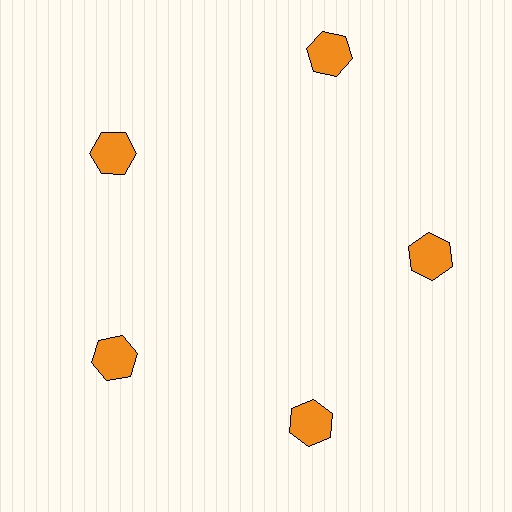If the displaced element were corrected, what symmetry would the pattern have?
It would have 5-fold rotational symmetry — the pattern would map onto itself every 72 degrees.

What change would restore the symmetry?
The symmetry would be restored by moving it inward, back onto the ring so that all 5 hexagons sit at equal angles and equal distance from the center.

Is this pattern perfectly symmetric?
No. The 5 orange hexagons are arranged in a ring, but one element near the 1 o'clock position is pushed outward from the center, breaking the 5-fold rotational symmetry.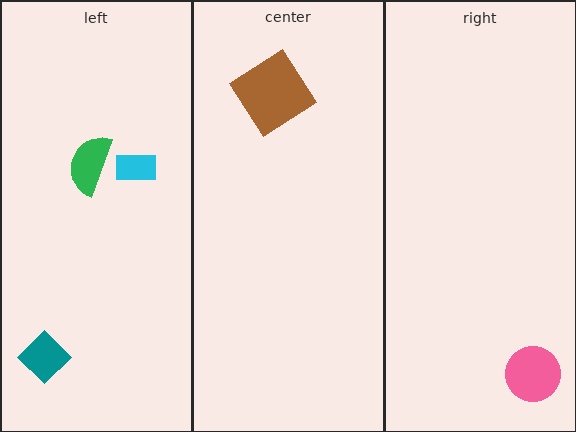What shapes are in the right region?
The pink circle.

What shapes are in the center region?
The brown diamond.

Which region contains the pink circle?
The right region.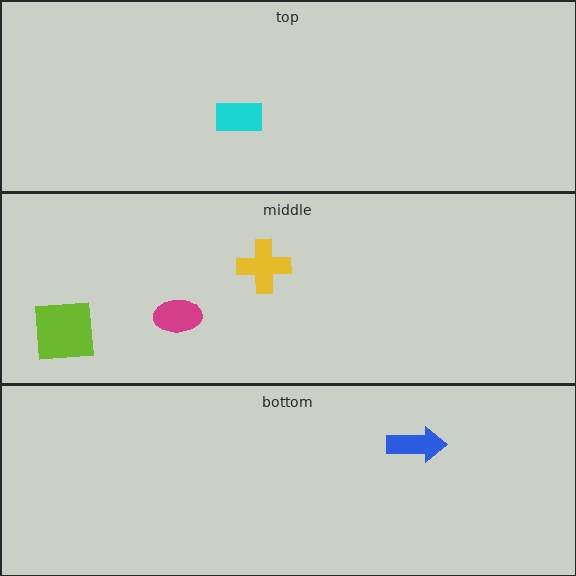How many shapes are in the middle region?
3.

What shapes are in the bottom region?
The blue arrow.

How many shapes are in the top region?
1.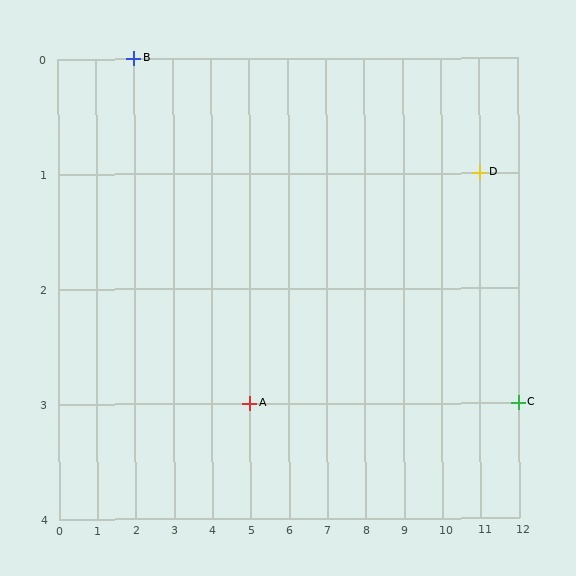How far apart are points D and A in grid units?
Points D and A are 6 columns and 2 rows apart (about 6.3 grid units diagonally).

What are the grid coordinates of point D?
Point D is at grid coordinates (11, 1).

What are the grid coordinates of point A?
Point A is at grid coordinates (5, 3).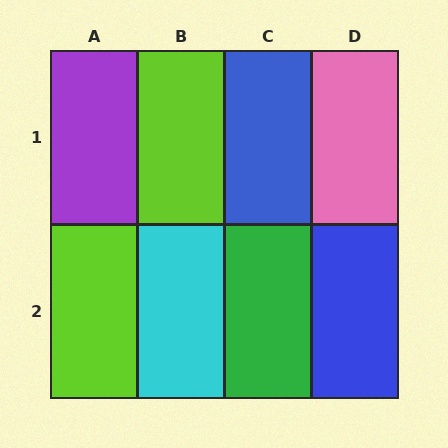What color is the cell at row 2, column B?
Cyan.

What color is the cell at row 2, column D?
Blue.